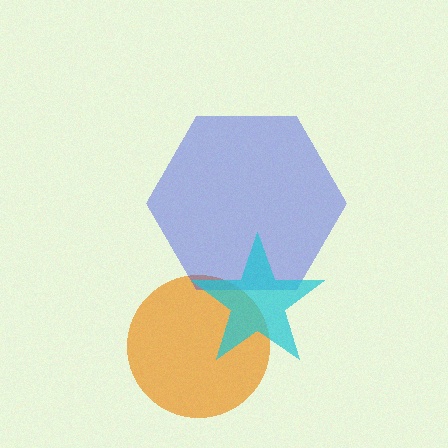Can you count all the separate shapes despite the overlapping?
Yes, there are 3 separate shapes.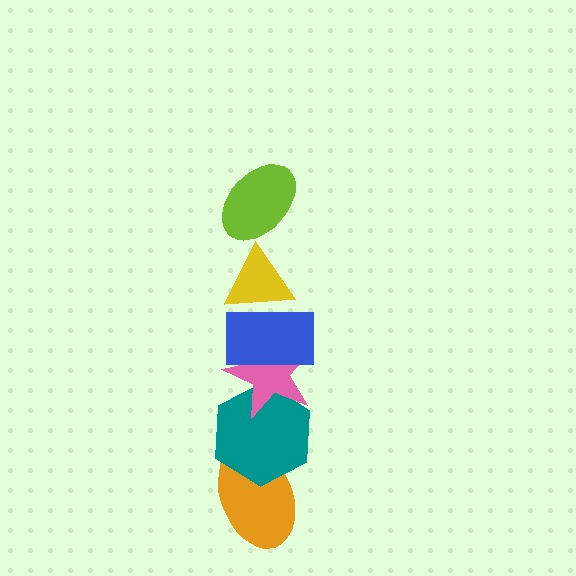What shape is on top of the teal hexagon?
The pink star is on top of the teal hexagon.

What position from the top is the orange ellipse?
The orange ellipse is 6th from the top.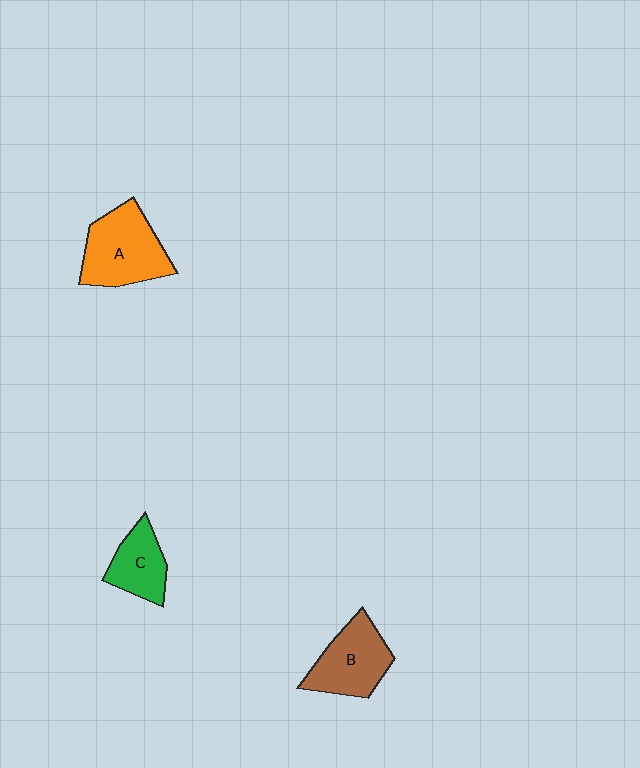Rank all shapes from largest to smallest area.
From largest to smallest: A (orange), B (brown), C (green).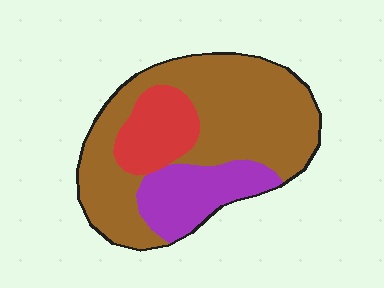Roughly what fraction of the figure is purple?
Purple takes up about one fifth (1/5) of the figure.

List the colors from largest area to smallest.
From largest to smallest: brown, purple, red.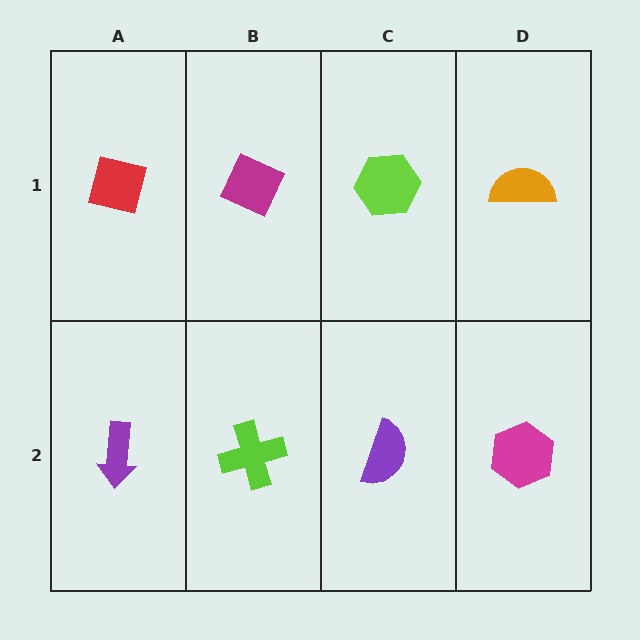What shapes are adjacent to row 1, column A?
A purple arrow (row 2, column A), a magenta diamond (row 1, column B).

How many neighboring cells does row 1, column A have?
2.